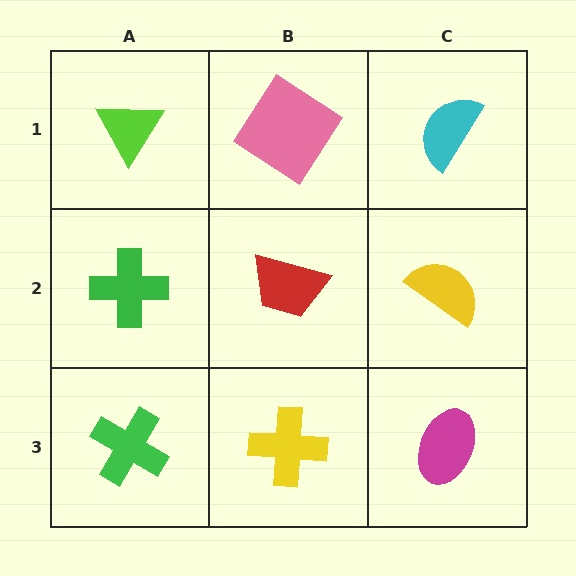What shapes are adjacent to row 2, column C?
A cyan semicircle (row 1, column C), a magenta ellipse (row 3, column C), a red trapezoid (row 2, column B).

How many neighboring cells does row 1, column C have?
2.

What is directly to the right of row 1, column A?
A pink diamond.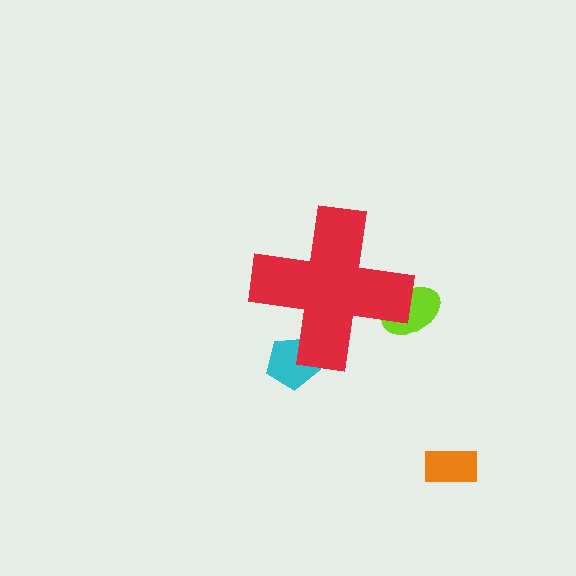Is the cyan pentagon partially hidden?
Yes, the cyan pentagon is partially hidden behind the red cross.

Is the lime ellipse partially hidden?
Yes, the lime ellipse is partially hidden behind the red cross.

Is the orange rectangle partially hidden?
No, the orange rectangle is fully visible.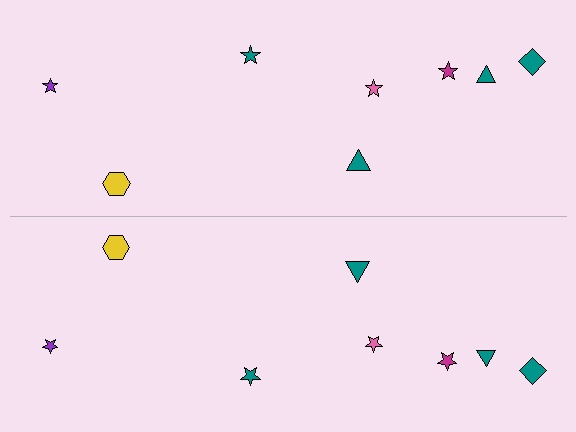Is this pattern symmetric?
Yes, this pattern has bilateral (reflection) symmetry.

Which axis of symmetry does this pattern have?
The pattern has a horizontal axis of symmetry running through the center of the image.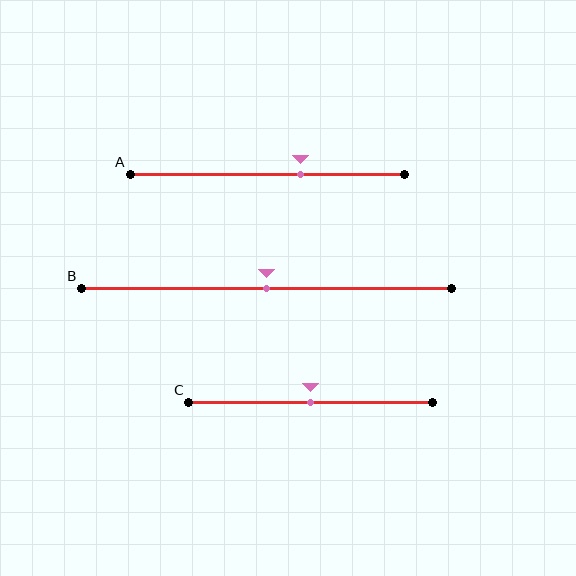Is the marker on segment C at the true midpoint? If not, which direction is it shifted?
Yes, the marker on segment C is at the true midpoint.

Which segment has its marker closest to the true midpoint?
Segment B has its marker closest to the true midpoint.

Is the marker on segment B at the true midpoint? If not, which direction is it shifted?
Yes, the marker on segment B is at the true midpoint.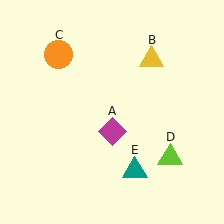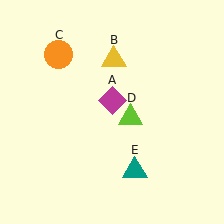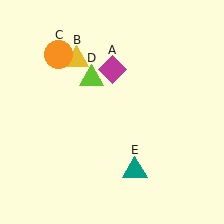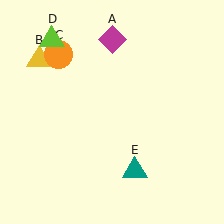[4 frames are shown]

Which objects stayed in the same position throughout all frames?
Orange circle (object C) and teal triangle (object E) remained stationary.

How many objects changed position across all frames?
3 objects changed position: magenta diamond (object A), yellow triangle (object B), lime triangle (object D).